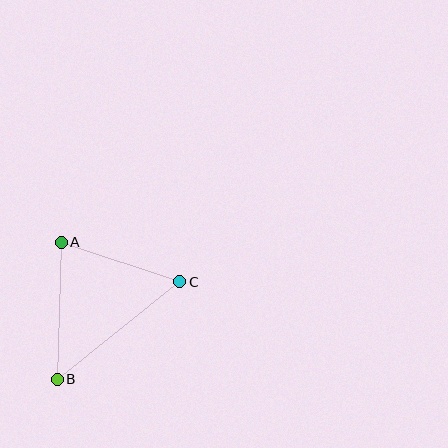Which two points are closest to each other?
Points A and C are closest to each other.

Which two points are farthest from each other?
Points B and C are farthest from each other.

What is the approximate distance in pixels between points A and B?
The distance between A and B is approximately 137 pixels.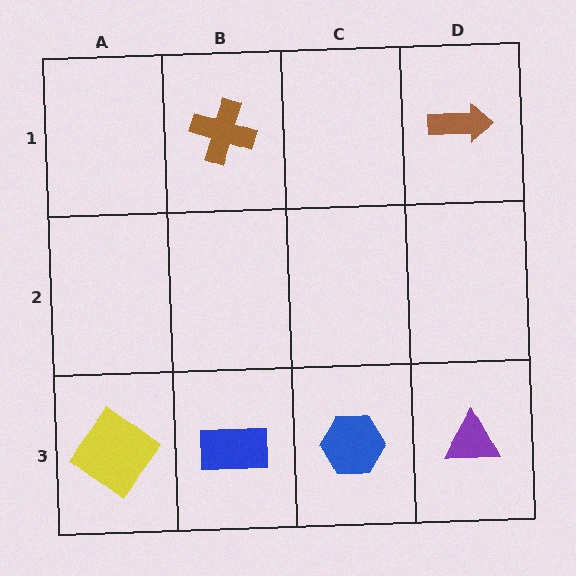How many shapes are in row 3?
4 shapes.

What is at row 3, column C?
A blue hexagon.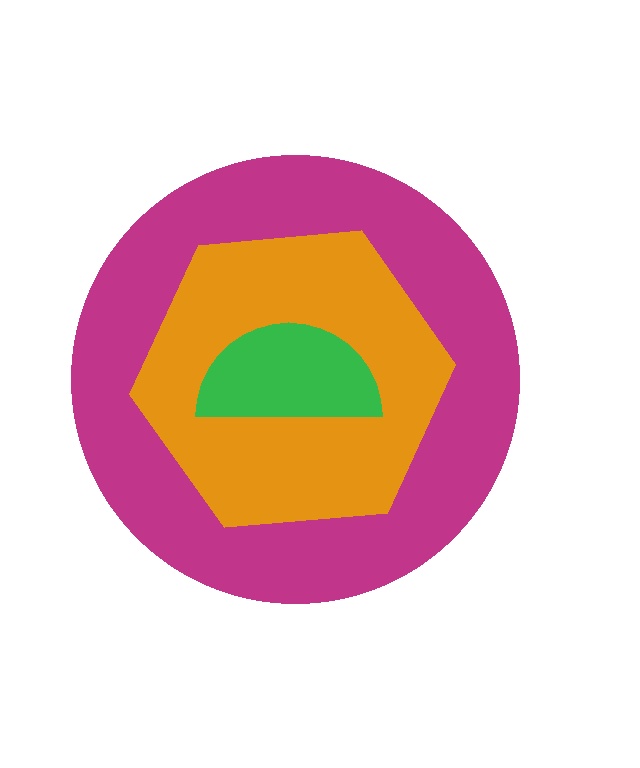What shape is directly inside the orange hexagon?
The green semicircle.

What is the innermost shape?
The green semicircle.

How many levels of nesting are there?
3.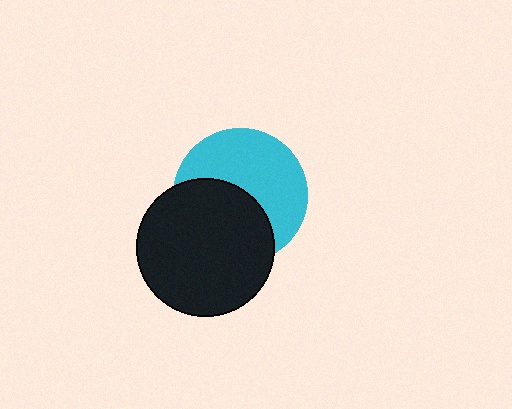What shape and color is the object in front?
The object in front is a black circle.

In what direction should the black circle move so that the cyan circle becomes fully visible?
The black circle should move down. That is the shortest direction to clear the overlap and leave the cyan circle fully visible.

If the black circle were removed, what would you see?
You would see the complete cyan circle.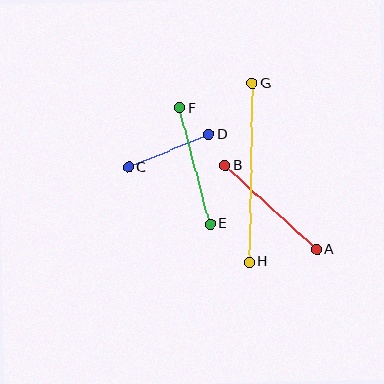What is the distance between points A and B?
The distance is approximately 124 pixels.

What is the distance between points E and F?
The distance is approximately 119 pixels.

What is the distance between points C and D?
The distance is approximately 86 pixels.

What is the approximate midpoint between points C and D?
The midpoint is at approximately (168, 151) pixels.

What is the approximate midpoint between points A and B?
The midpoint is at approximately (271, 207) pixels.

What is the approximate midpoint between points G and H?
The midpoint is at approximately (251, 173) pixels.